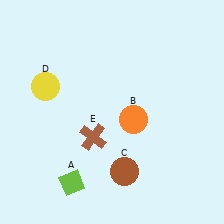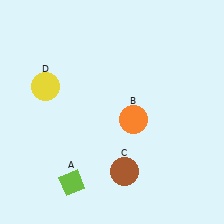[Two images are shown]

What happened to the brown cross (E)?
The brown cross (E) was removed in Image 2. It was in the bottom-left area of Image 1.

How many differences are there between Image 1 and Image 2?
There is 1 difference between the two images.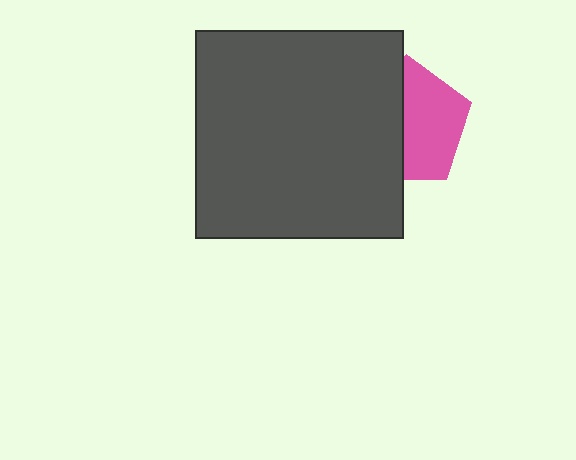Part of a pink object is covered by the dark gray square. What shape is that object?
It is a pentagon.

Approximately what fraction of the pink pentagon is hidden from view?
Roughly 47% of the pink pentagon is hidden behind the dark gray square.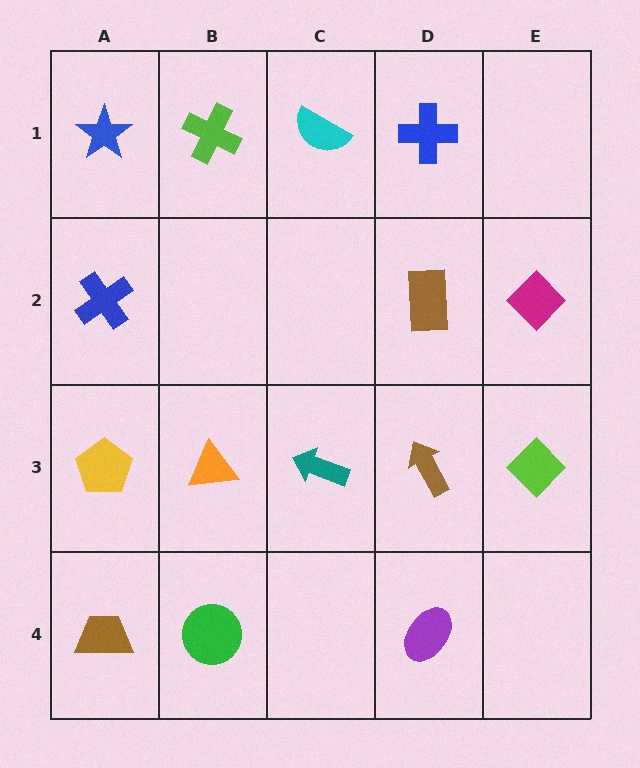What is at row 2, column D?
A brown rectangle.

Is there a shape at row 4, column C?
No, that cell is empty.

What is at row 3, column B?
An orange triangle.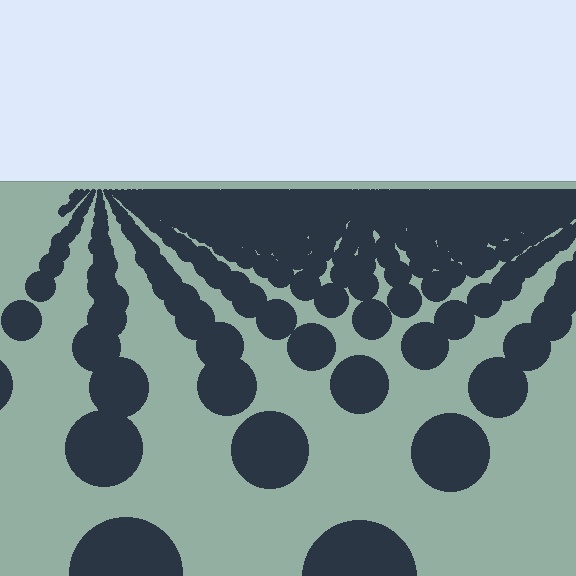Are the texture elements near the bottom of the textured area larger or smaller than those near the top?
Larger. Near the bottom, elements are closer to the viewer and appear at a bigger on-screen size.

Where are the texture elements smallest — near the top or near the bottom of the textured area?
Near the top.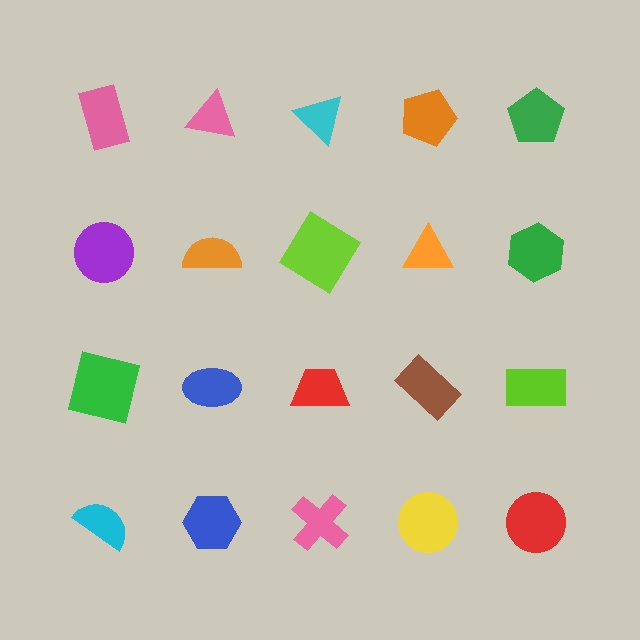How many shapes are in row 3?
5 shapes.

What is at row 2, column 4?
An orange triangle.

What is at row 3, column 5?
A lime rectangle.